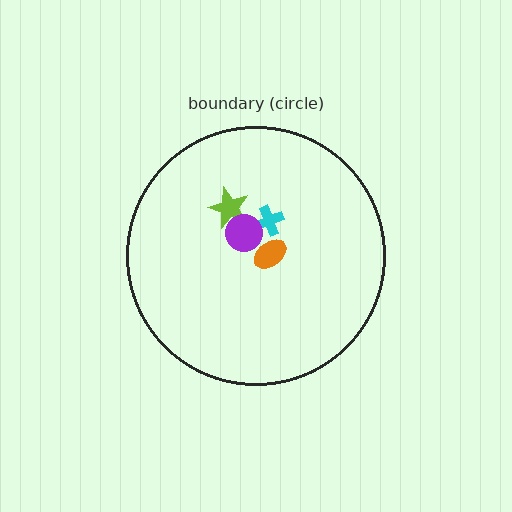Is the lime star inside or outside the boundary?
Inside.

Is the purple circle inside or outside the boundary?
Inside.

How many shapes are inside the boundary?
4 inside, 0 outside.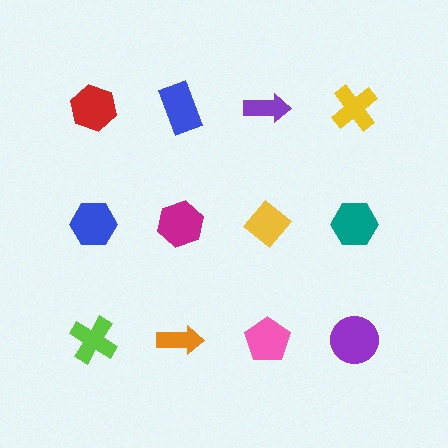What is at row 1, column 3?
A purple arrow.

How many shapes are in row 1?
4 shapes.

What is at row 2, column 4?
A teal hexagon.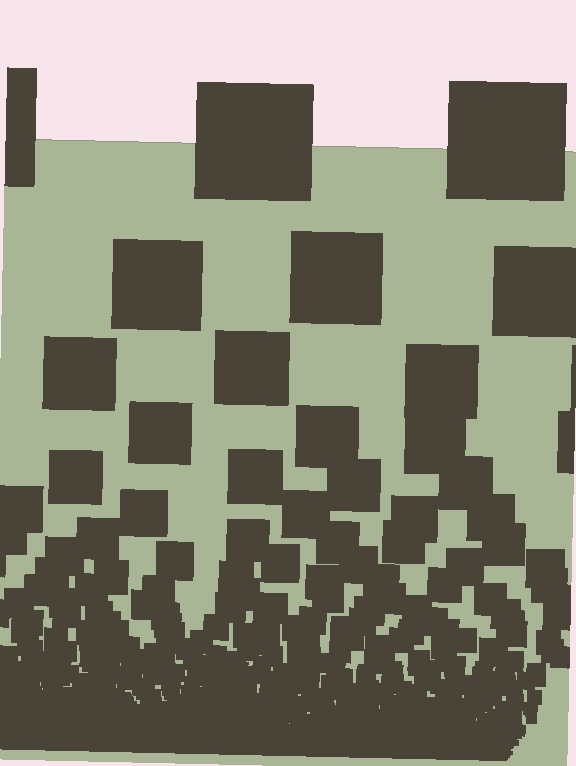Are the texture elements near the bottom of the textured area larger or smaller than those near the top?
Smaller. The gradient is inverted — elements near the bottom are smaller and denser.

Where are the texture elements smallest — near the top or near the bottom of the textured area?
Near the bottom.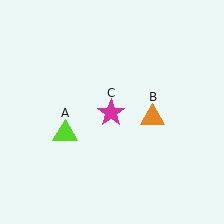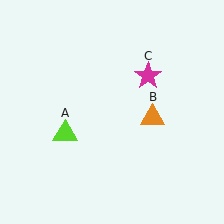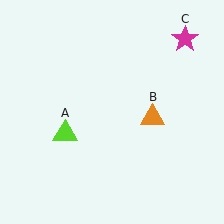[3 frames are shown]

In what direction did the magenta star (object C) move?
The magenta star (object C) moved up and to the right.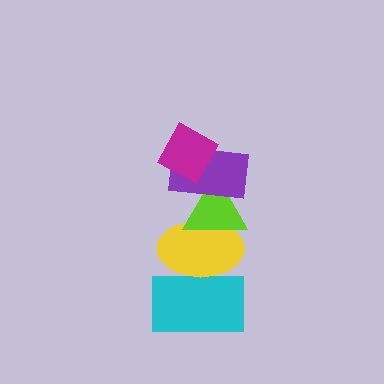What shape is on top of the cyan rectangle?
The yellow ellipse is on top of the cyan rectangle.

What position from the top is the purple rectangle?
The purple rectangle is 2nd from the top.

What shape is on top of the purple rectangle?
The magenta diamond is on top of the purple rectangle.